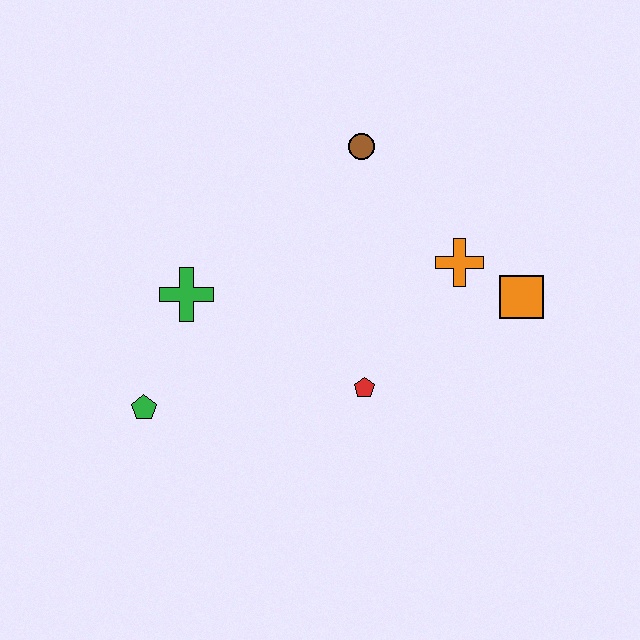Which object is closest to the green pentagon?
The green cross is closest to the green pentagon.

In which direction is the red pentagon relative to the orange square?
The red pentagon is to the left of the orange square.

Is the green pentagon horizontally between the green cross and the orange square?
No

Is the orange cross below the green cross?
No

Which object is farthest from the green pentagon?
The orange square is farthest from the green pentagon.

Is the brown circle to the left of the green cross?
No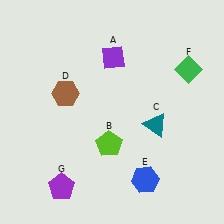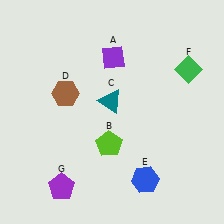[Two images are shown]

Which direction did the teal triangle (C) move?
The teal triangle (C) moved left.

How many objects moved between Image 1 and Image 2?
1 object moved between the two images.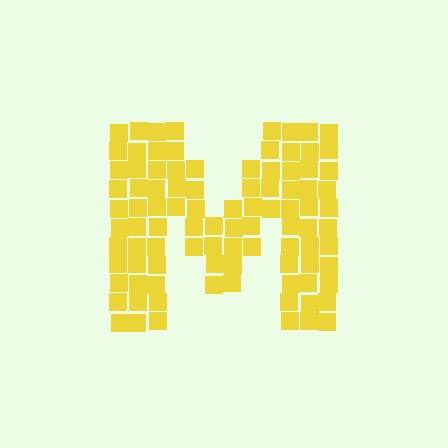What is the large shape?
The large shape is the letter M.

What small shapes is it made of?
It is made of small squares.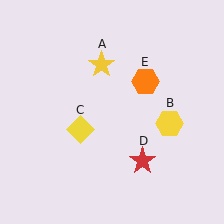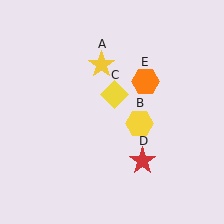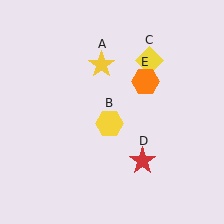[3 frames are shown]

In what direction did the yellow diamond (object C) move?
The yellow diamond (object C) moved up and to the right.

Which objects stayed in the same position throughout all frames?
Yellow star (object A) and red star (object D) and orange hexagon (object E) remained stationary.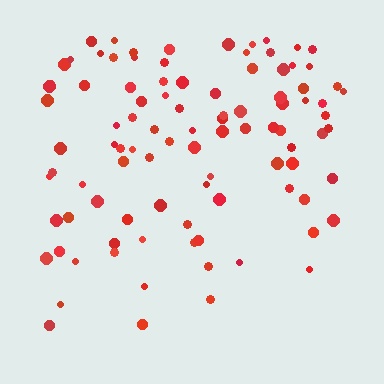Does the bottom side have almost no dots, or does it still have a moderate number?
Still a moderate number, just noticeably fewer than the top.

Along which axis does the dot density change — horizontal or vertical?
Vertical.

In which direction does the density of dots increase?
From bottom to top, with the top side densest.